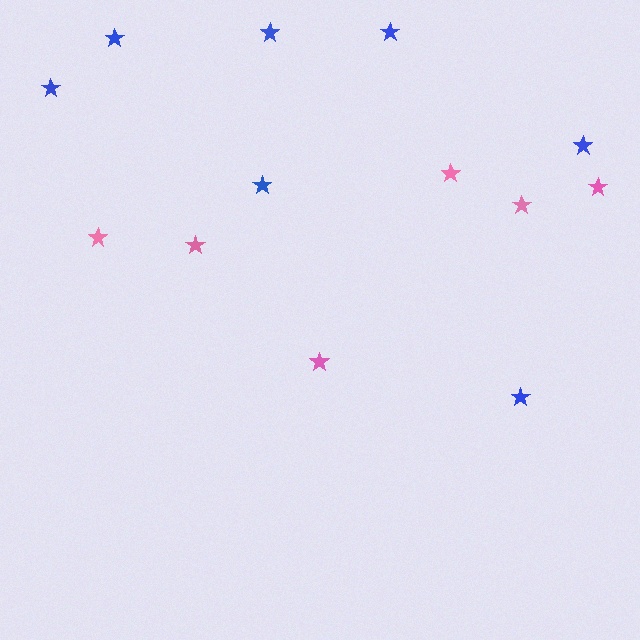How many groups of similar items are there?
There are 2 groups: one group of pink stars (6) and one group of blue stars (7).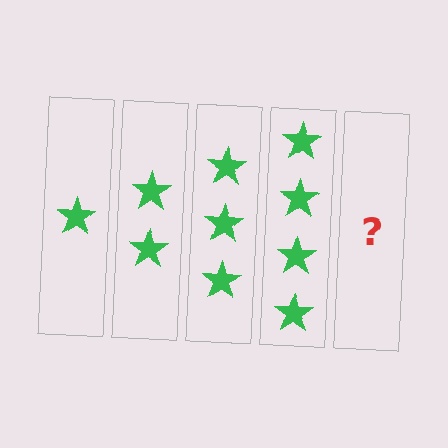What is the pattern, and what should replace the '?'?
The pattern is that each step adds one more star. The '?' should be 5 stars.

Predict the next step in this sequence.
The next step is 5 stars.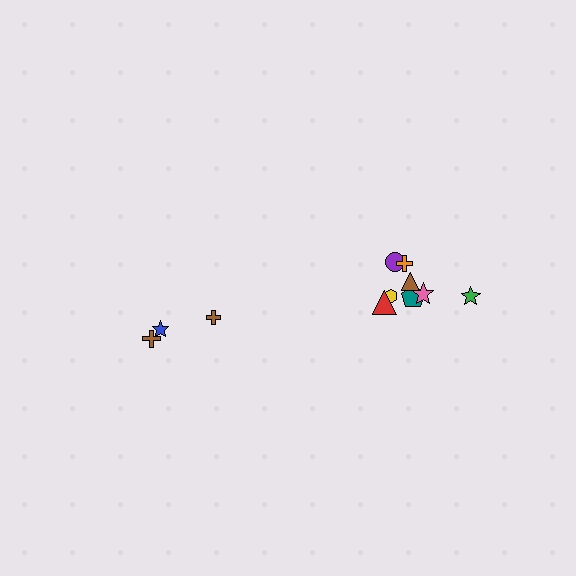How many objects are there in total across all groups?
There are 11 objects.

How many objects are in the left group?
There are 3 objects.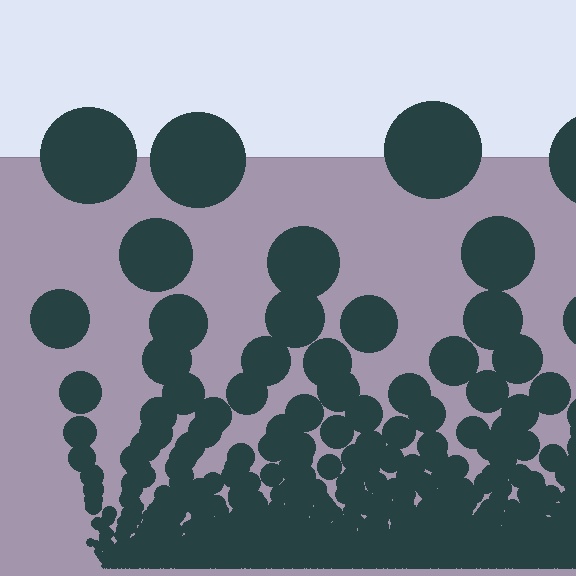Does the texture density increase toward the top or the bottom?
Density increases toward the bottom.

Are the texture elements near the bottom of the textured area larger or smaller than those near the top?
Smaller. The gradient is inverted — elements near the bottom are smaller and denser.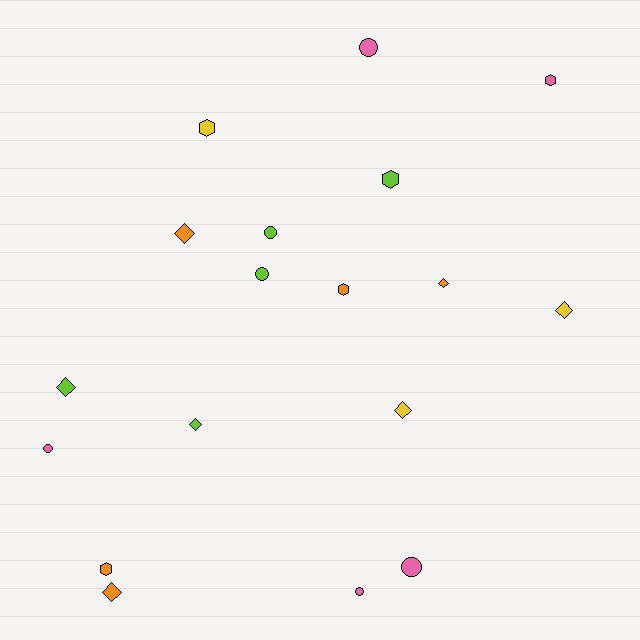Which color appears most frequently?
Lime, with 5 objects.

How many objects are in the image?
There are 18 objects.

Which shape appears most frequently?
Diamond, with 7 objects.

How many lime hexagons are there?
There is 1 lime hexagon.